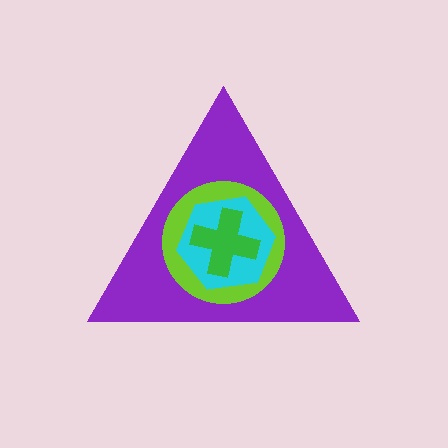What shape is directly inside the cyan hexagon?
The green cross.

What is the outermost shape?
The purple triangle.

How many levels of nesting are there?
4.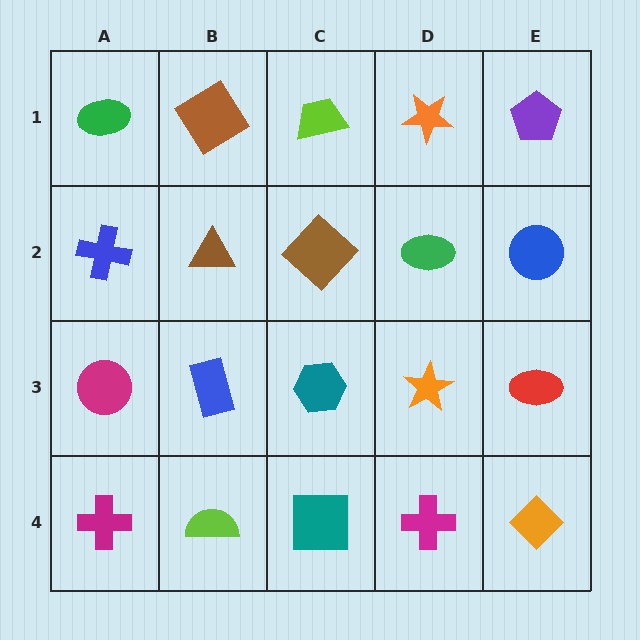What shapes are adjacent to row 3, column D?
A green ellipse (row 2, column D), a magenta cross (row 4, column D), a teal hexagon (row 3, column C), a red ellipse (row 3, column E).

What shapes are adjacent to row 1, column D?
A green ellipse (row 2, column D), a lime trapezoid (row 1, column C), a purple pentagon (row 1, column E).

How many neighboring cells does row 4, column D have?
3.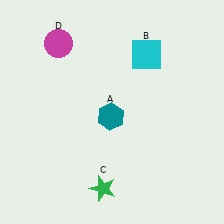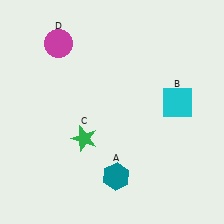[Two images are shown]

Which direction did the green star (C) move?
The green star (C) moved up.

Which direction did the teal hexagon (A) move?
The teal hexagon (A) moved down.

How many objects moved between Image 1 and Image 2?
3 objects moved between the two images.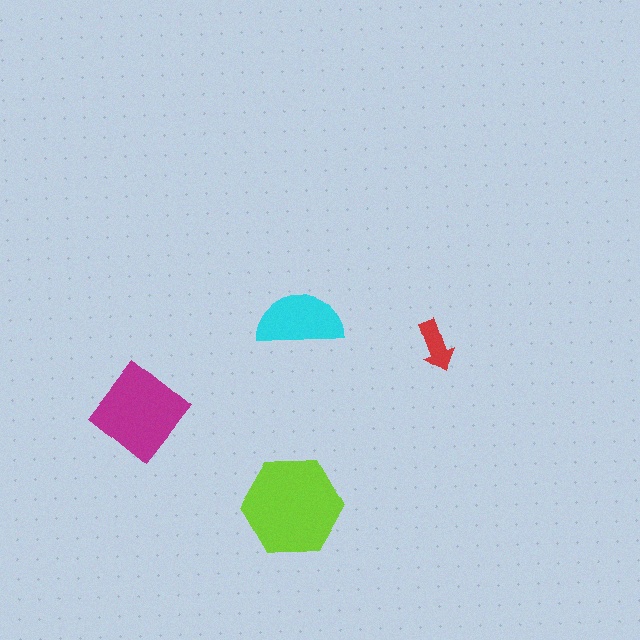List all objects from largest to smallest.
The lime hexagon, the magenta diamond, the cyan semicircle, the red arrow.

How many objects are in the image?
There are 4 objects in the image.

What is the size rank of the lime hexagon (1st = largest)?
1st.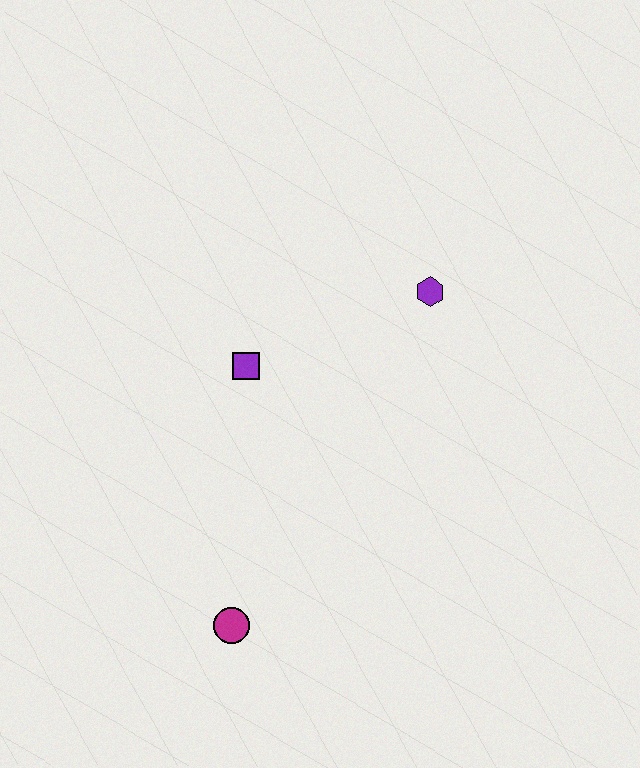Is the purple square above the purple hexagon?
No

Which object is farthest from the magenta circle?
The purple hexagon is farthest from the magenta circle.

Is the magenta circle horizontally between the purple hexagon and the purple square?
No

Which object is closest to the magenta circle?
The purple square is closest to the magenta circle.